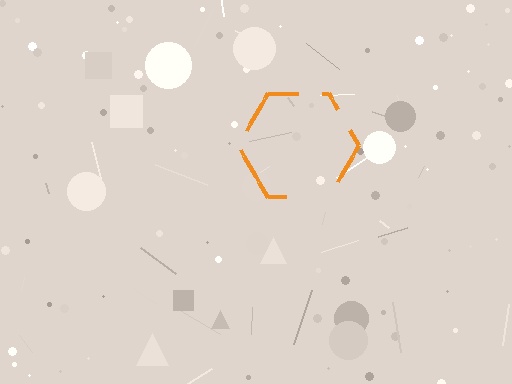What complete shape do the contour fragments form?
The contour fragments form a hexagon.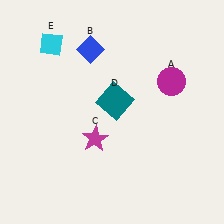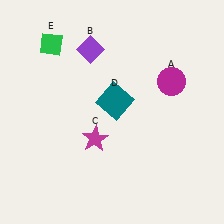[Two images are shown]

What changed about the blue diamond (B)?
In Image 1, B is blue. In Image 2, it changed to purple.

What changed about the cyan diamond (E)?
In Image 1, E is cyan. In Image 2, it changed to green.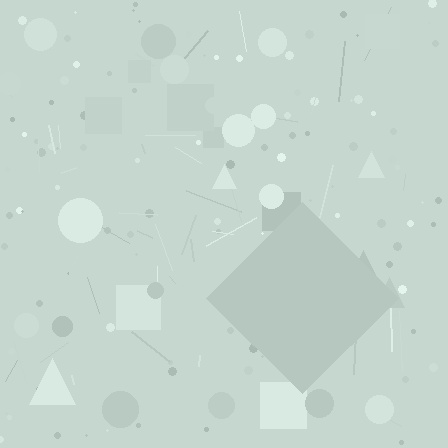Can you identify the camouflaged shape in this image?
The camouflaged shape is a diamond.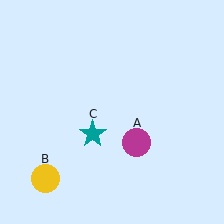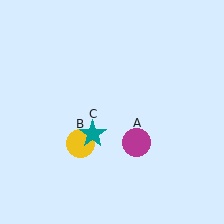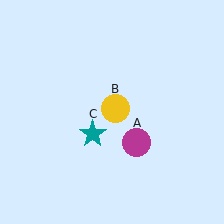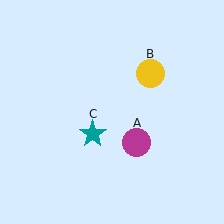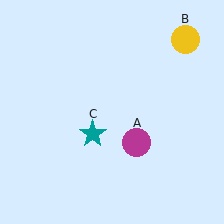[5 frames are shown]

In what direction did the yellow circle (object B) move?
The yellow circle (object B) moved up and to the right.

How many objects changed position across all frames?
1 object changed position: yellow circle (object B).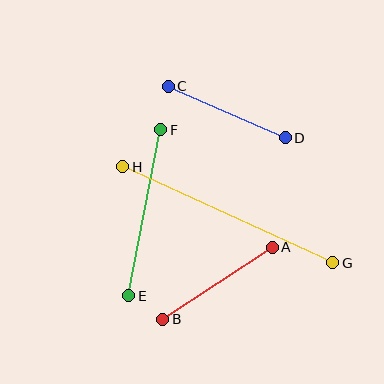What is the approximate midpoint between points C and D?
The midpoint is at approximately (227, 112) pixels.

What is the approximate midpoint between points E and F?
The midpoint is at approximately (145, 213) pixels.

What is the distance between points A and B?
The distance is approximately 131 pixels.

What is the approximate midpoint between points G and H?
The midpoint is at approximately (228, 215) pixels.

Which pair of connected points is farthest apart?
Points G and H are farthest apart.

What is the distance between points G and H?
The distance is approximately 231 pixels.